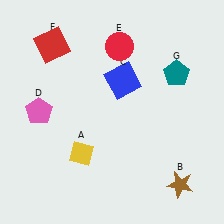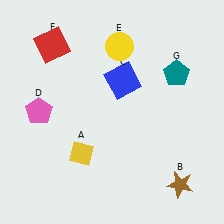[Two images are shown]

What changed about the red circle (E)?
In Image 1, E is red. In Image 2, it changed to yellow.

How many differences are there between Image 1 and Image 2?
There is 1 difference between the two images.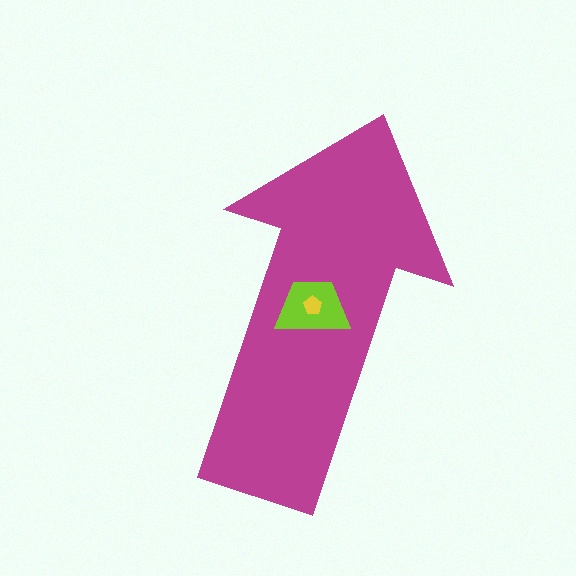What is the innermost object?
The yellow pentagon.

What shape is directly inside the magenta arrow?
The lime trapezoid.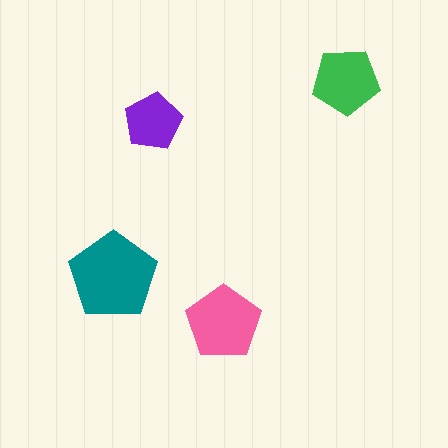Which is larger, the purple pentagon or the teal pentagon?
The teal one.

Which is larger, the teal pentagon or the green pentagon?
The teal one.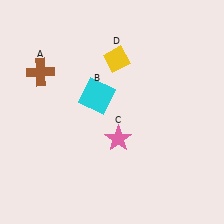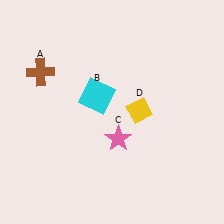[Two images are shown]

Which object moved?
The yellow diamond (D) moved down.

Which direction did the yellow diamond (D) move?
The yellow diamond (D) moved down.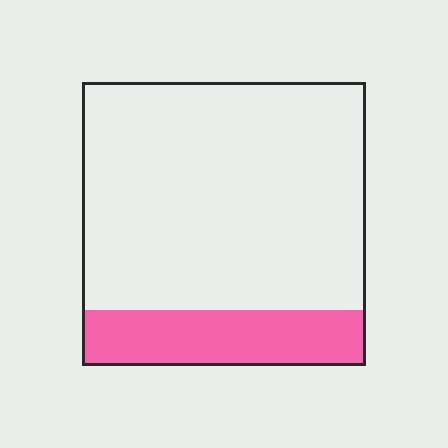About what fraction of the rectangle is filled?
About one fifth (1/5).